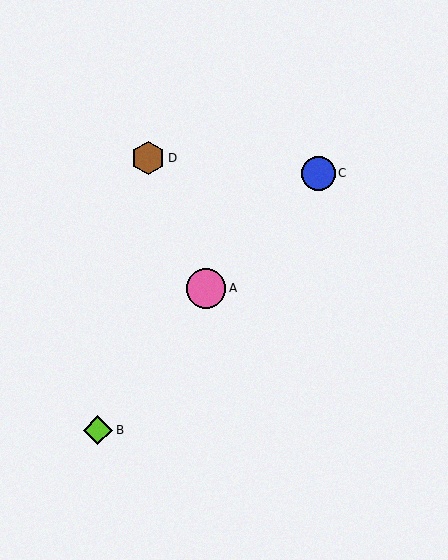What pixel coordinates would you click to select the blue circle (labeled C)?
Click at (318, 173) to select the blue circle C.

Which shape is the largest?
The pink circle (labeled A) is the largest.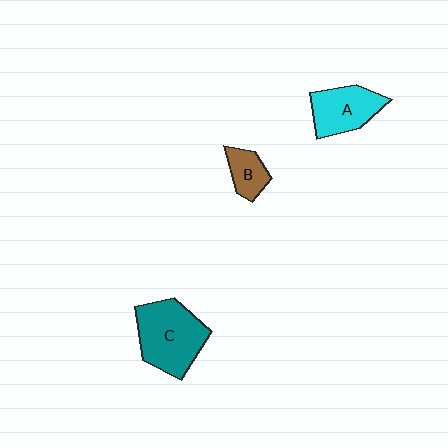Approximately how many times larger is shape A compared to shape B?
Approximately 1.7 times.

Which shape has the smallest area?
Shape B (brown).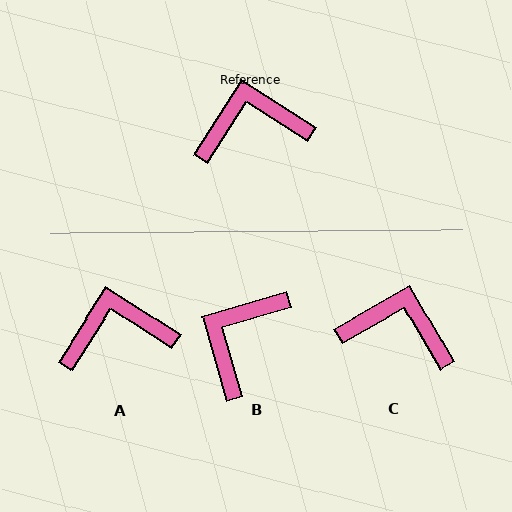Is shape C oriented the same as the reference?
No, it is off by about 28 degrees.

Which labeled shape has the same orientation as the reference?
A.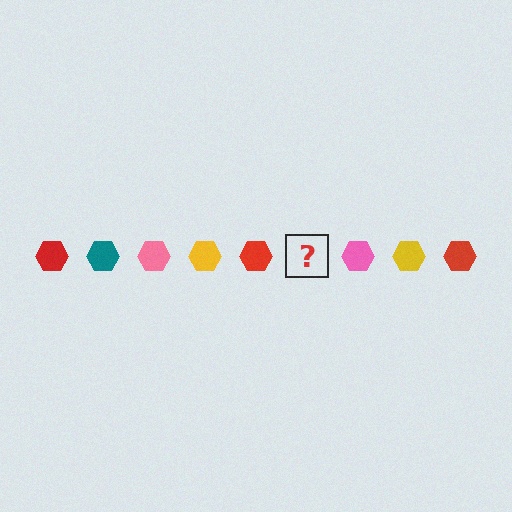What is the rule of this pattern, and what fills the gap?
The rule is that the pattern cycles through red, teal, pink, yellow hexagons. The gap should be filled with a teal hexagon.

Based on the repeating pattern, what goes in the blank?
The blank should be a teal hexagon.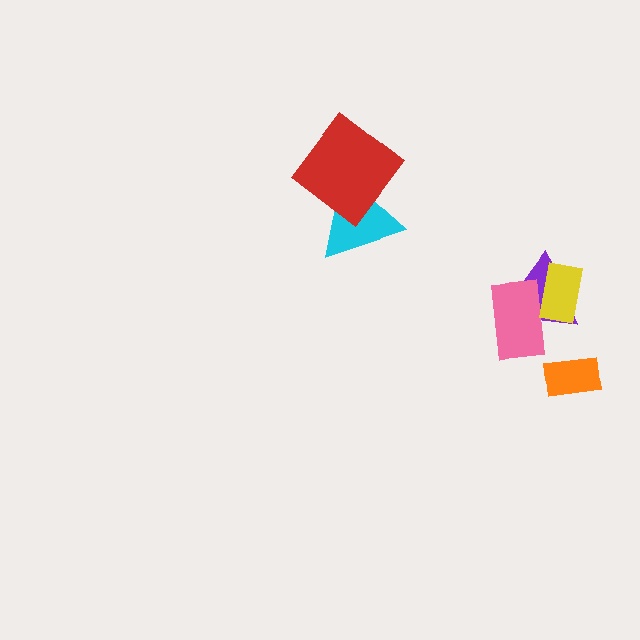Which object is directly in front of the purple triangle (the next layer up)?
The pink rectangle is directly in front of the purple triangle.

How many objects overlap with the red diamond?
1 object overlaps with the red diamond.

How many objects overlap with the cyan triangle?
1 object overlaps with the cyan triangle.